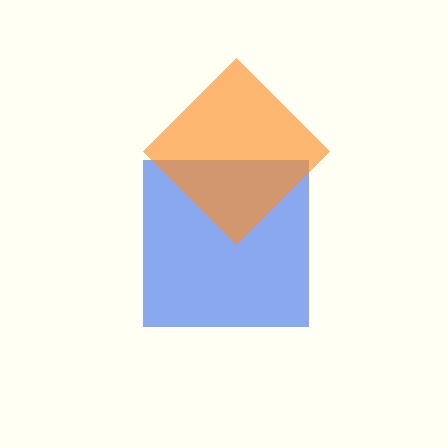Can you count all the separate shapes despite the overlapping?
Yes, there are 2 separate shapes.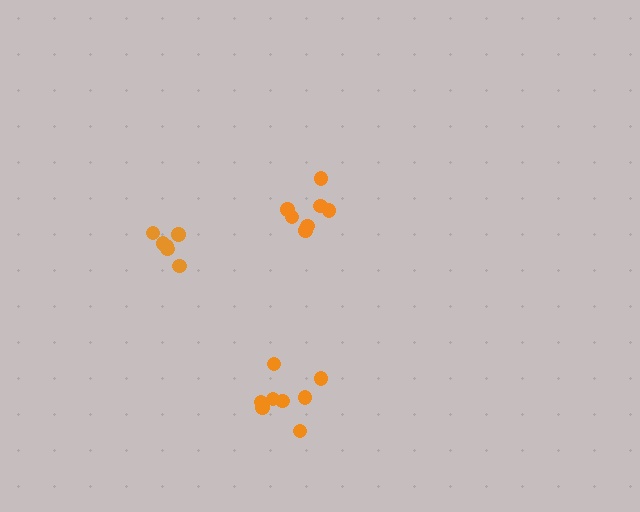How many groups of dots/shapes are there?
There are 3 groups.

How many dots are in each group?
Group 1: 6 dots, Group 2: 8 dots, Group 3: 7 dots (21 total).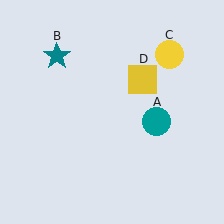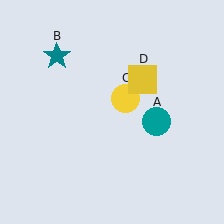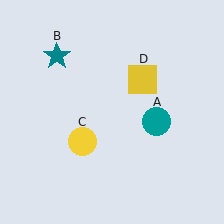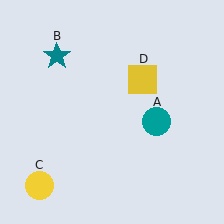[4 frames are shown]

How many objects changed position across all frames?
1 object changed position: yellow circle (object C).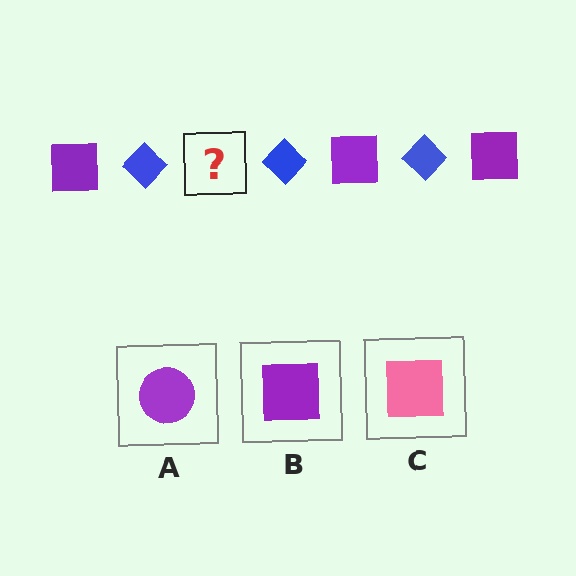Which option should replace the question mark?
Option B.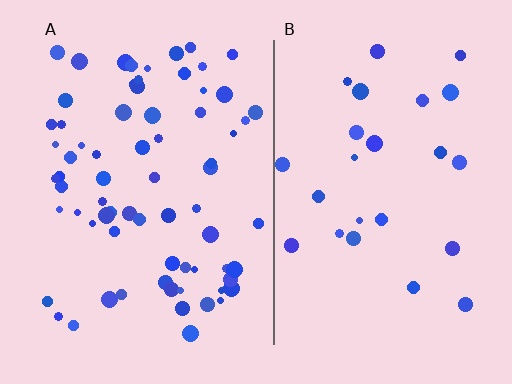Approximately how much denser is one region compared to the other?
Approximately 2.8× — region A over region B.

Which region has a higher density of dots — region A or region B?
A (the left).